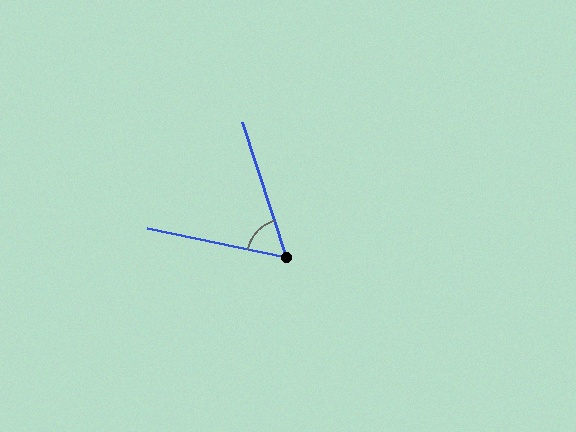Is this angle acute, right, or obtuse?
It is acute.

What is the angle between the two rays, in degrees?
Approximately 60 degrees.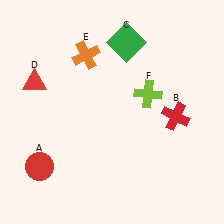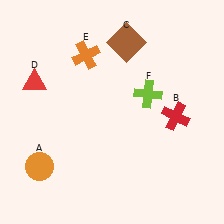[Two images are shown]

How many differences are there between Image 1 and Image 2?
There are 2 differences between the two images.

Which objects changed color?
A changed from red to orange. C changed from green to brown.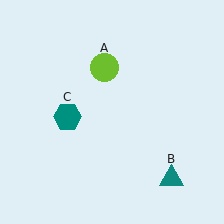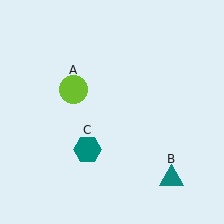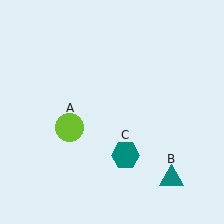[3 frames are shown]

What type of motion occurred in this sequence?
The lime circle (object A), teal hexagon (object C) rotated counterclockwise around the center of the scene.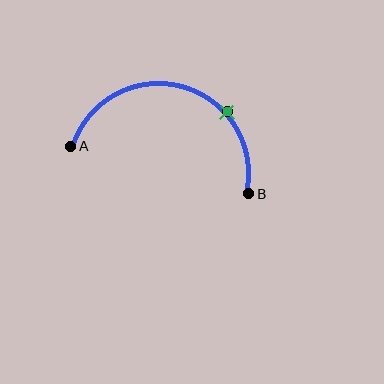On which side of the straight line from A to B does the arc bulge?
The arc bulges above the straight line connecting A and B.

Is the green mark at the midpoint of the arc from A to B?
No. The green mark lies on the arc but is closer to endpoint B. The arc midpoint would be at the point on the curve equidistant along the arc from both A and B.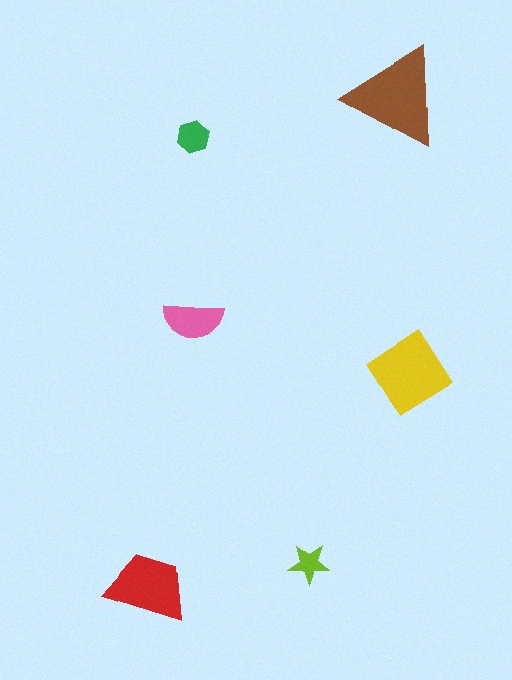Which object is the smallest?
The lime star.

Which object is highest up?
The brown triangle is topmost.